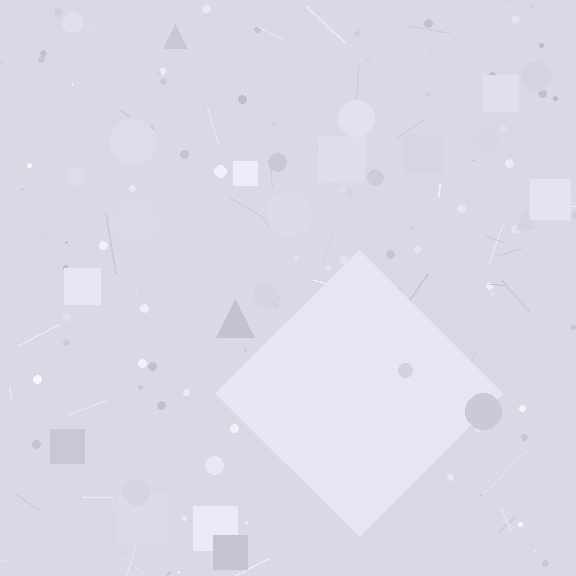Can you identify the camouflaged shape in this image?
The camouflaged shape is a diamond.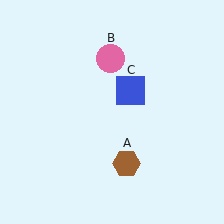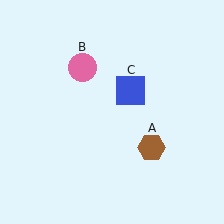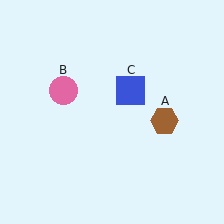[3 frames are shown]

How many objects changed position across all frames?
2 objects changed position: brown hexagon (object A), pink circle (object B).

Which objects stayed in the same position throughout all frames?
Blue square (object C) remained stationary.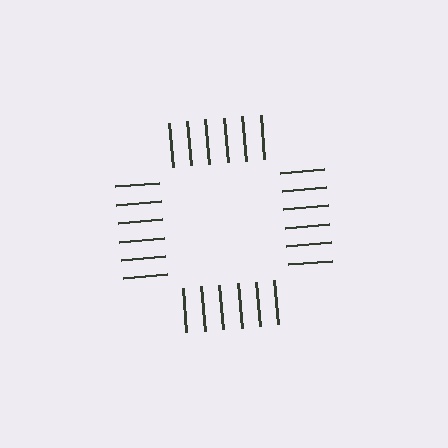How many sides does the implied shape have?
4 sides — the line-ends trace a square.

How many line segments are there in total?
24 — 6 along each of the 4 edges.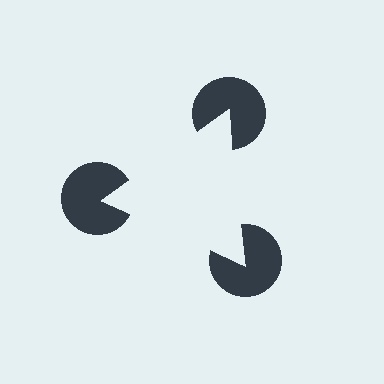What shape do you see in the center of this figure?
An illusory triangle — its edges are inferred from the aligned wedge cuts in the pac-man discs, not physically drawn.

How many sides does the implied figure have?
3 sides.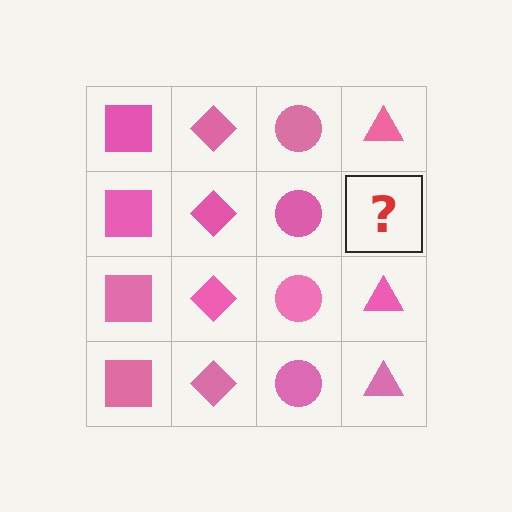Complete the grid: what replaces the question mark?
The question mark should be replaced with a pink triangle.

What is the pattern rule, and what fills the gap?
The rule is that each column has a consistent shape. The gap should be filled with a pink triangle.